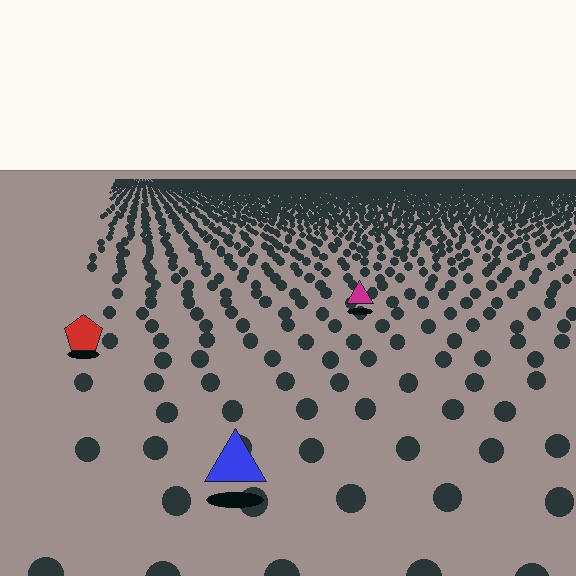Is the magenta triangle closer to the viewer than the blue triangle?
No. The blue triangle is closer — you can tell from the texture gradient: the ground texture is coarser near it.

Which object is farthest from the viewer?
The magenta triangle is farthest from the viewer. It appears smaller and the ground texture around it is denser.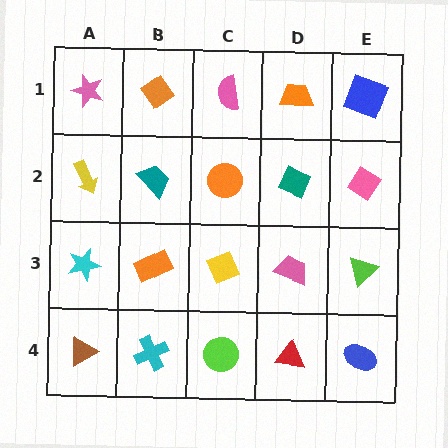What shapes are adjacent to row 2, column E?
A blue square (row 1, column E), a lime triangle (row 3, column E), a teal diamond (row 2, column D).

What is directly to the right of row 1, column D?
A blue square.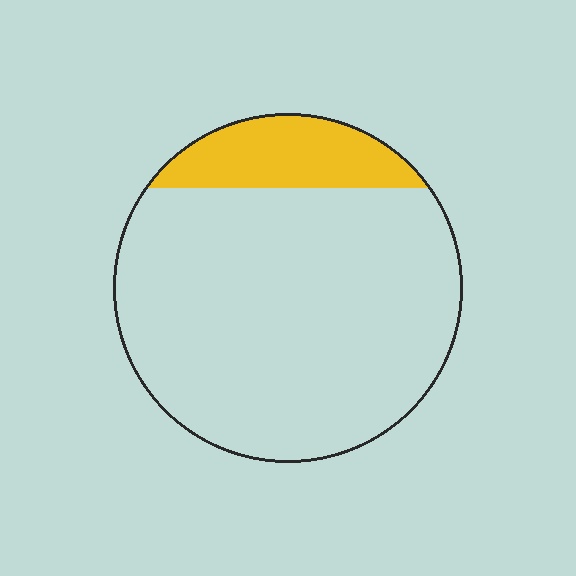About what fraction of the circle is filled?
About one sixth (1/6).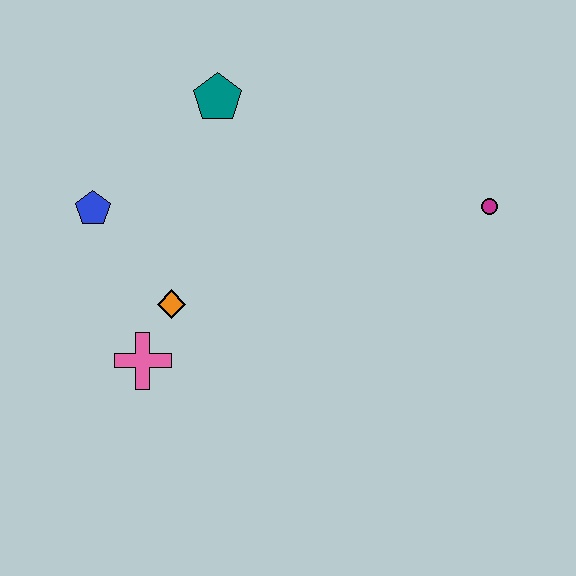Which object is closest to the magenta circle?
The teal pentagon is closest to the magenta circle.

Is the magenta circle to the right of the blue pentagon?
Yes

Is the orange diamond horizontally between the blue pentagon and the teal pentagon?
Yes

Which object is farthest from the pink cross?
The magenta circle is farthest from the pink cross.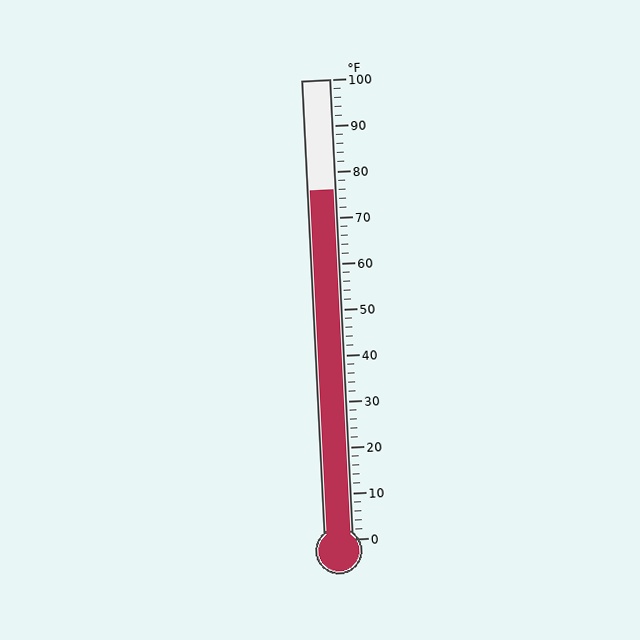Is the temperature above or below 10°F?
The temperature is above 10°F.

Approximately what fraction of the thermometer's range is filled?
The thermometer is filled to approximately 75% of its range.